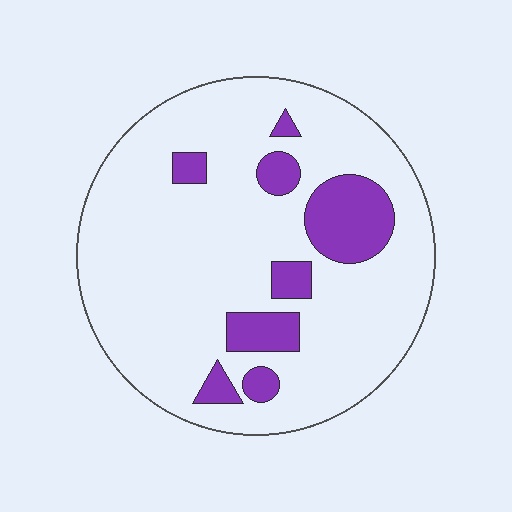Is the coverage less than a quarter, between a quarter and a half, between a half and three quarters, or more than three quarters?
Less than a quarter.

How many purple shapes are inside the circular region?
8.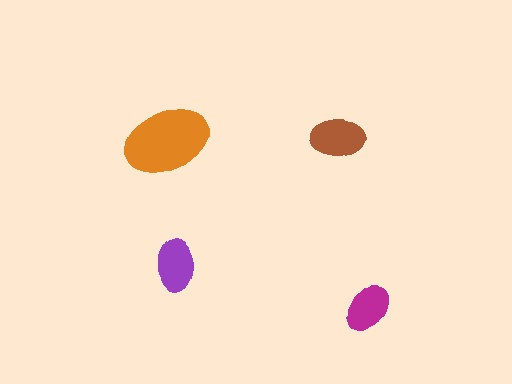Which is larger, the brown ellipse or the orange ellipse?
The orange one.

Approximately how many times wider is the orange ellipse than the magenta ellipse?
About 1.5 times wider.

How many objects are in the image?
There are 4 objects in the image.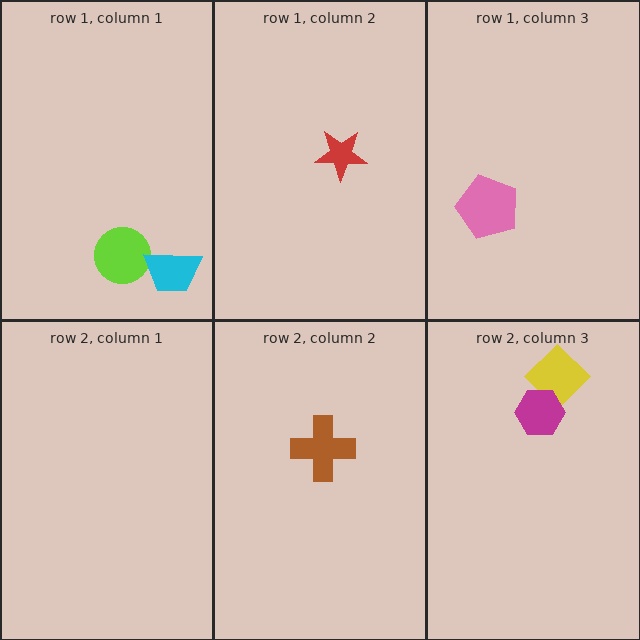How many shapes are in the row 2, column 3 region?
2.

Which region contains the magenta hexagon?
The row 2, column 3 region.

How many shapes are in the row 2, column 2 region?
1.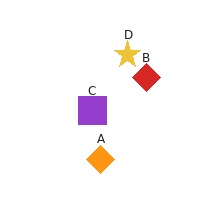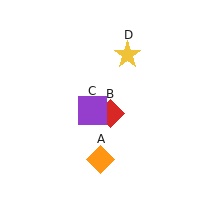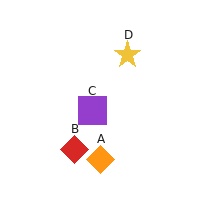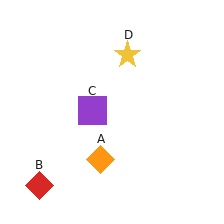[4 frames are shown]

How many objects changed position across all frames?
1 object changed position: red diamond (object B).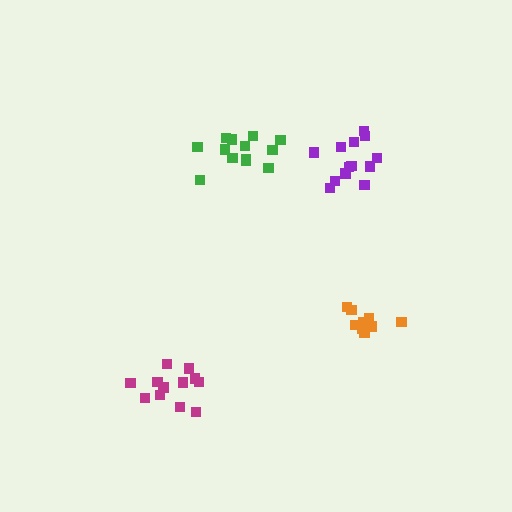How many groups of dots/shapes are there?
There are 4 groups.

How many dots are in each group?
Group 1: 13 dots, Group 2: 9 dots, Group 3: 12 dots, Group 4: 13 dots (47 total).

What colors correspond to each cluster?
The clusters are colored: green, orange, magenta, purple.